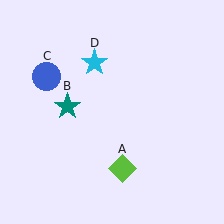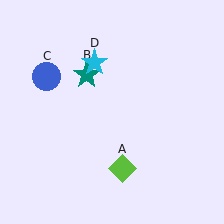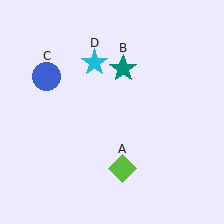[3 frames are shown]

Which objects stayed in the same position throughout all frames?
Lime diamond (object A) and blue circle (object C) and cyan star (object D) remained stationary.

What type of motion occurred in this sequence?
The teal star (object B) rotated clockwise around the center of the scene.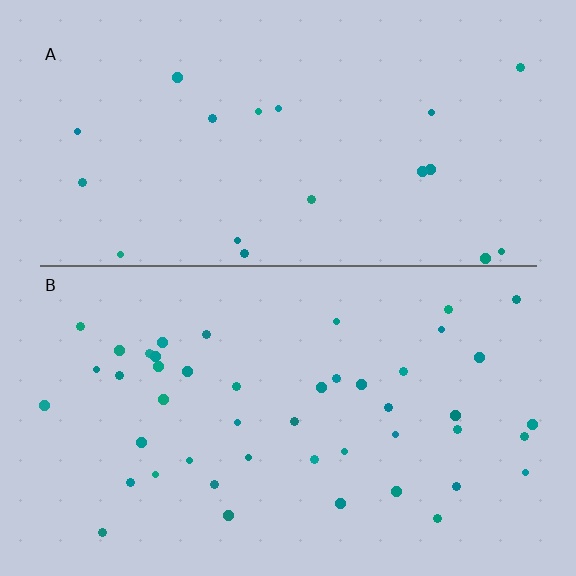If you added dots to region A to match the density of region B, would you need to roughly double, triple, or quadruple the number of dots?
Approximately double.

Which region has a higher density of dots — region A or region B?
B (the bottom).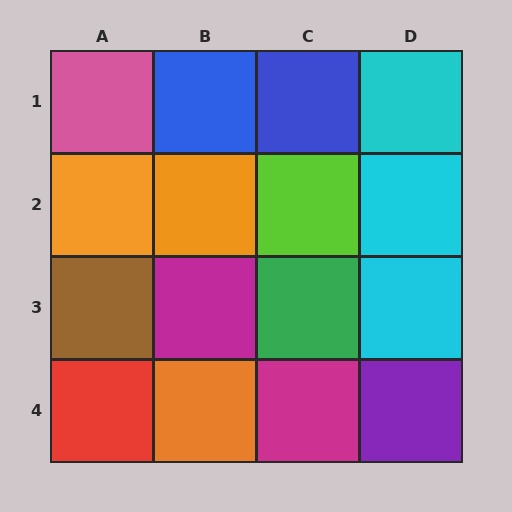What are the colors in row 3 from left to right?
Brown, magenta, green, cyan.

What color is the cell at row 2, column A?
Orange.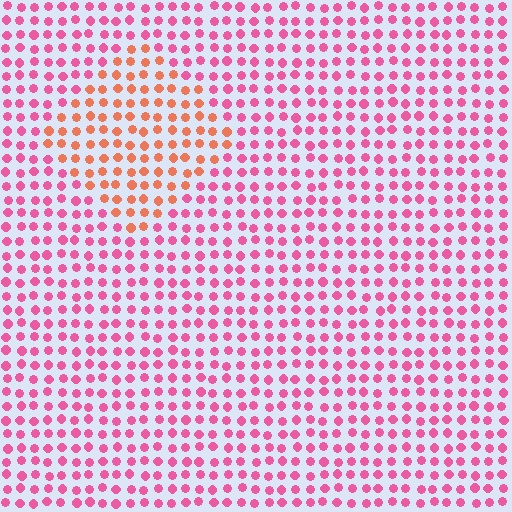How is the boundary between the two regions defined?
The boundary is defined purely by a slight shift in hue (about 42 degrees). Spacing, size, and orientation are identical on both sides.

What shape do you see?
I see a diamond.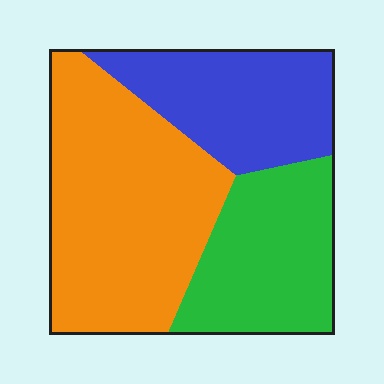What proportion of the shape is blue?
Blue covers about 25% of the shape.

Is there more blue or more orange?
Orange.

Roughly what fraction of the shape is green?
Green takes up between a sixth and a third of the shape.